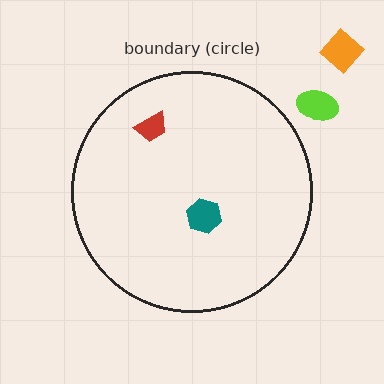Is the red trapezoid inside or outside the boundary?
Inside.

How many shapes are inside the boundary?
2 inside, 2 outside.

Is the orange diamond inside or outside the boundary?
Outside.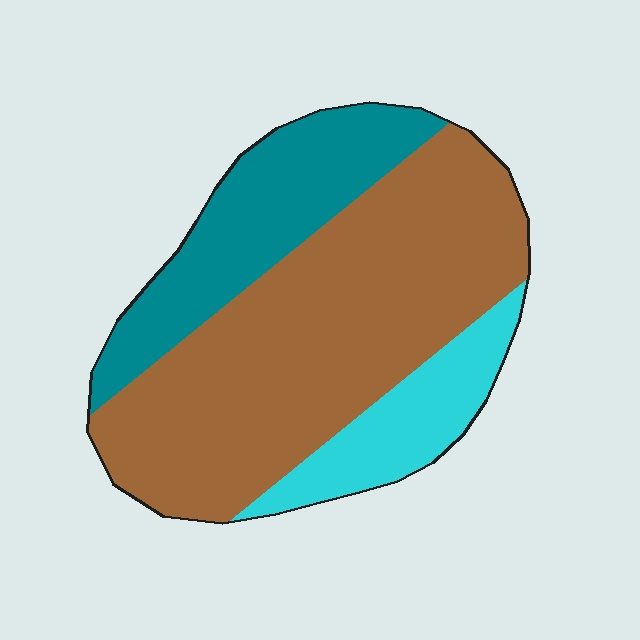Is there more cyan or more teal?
Teal.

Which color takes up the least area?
Cyan, at roughly 15%.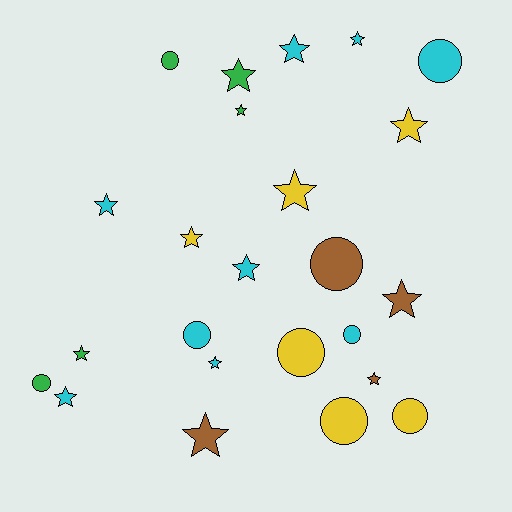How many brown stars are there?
There are 3 brown stars.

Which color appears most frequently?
Cyan, with 9 objects.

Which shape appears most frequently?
Star, with 15 objects.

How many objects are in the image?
There are 24 objects.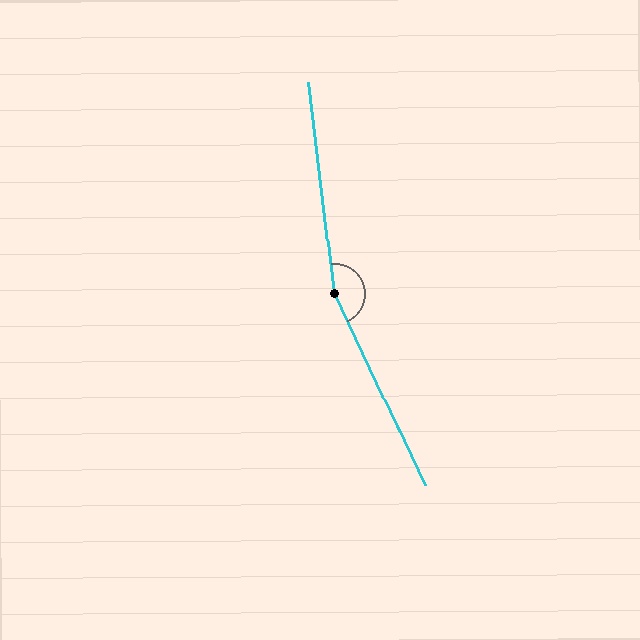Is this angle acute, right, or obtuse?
It is obtuse.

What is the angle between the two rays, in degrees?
Approximately 162 degrees.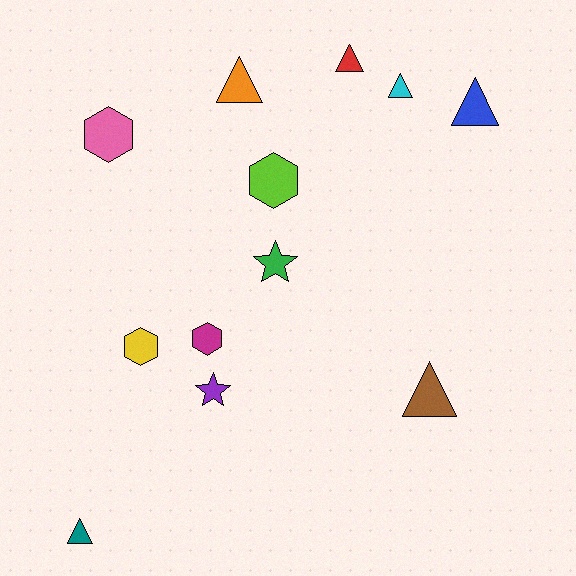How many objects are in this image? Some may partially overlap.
There are 12 objects.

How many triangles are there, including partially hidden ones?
There are 6 triangles.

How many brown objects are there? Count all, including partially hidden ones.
There is 1 brown object.